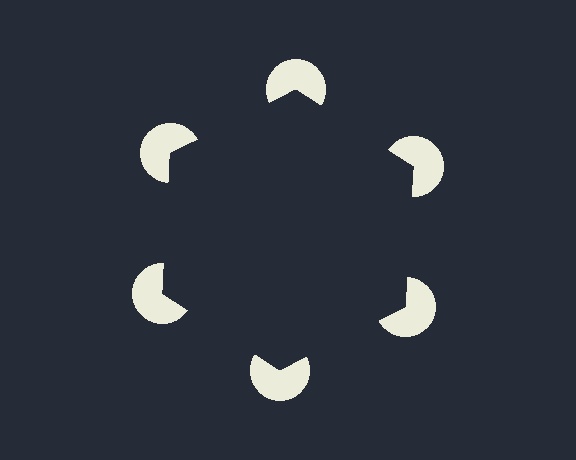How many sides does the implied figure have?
6 sides.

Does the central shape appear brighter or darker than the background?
It typically appears slightly darker than the background, even though no actual brightness change is drawn.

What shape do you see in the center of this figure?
An illusory hexagon — its edges are inferred from the aligned wedge cuts in the pac-man discs, not physically drawn.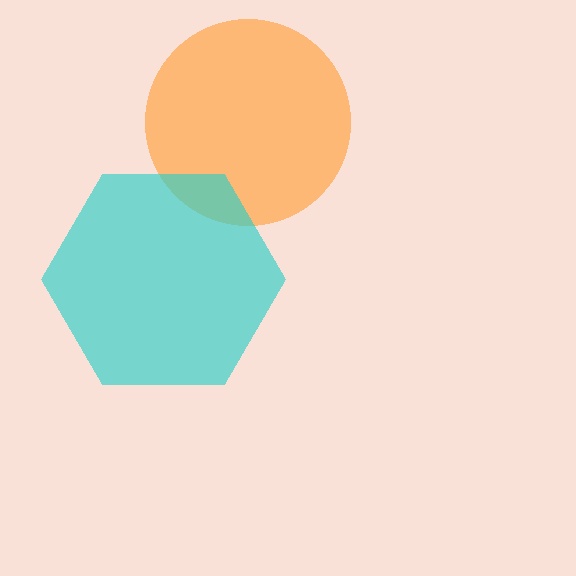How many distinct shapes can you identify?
There are 2 distinct shapes: an orange circle, a cyan hexagon.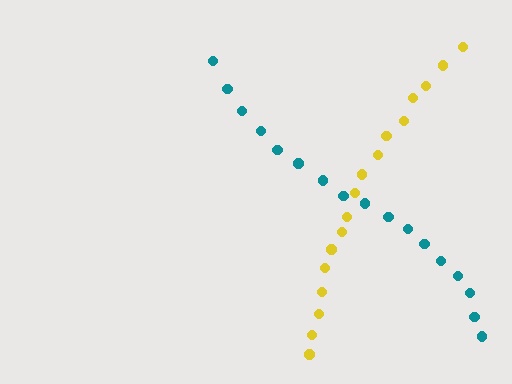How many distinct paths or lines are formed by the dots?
There are 2 distinct paths.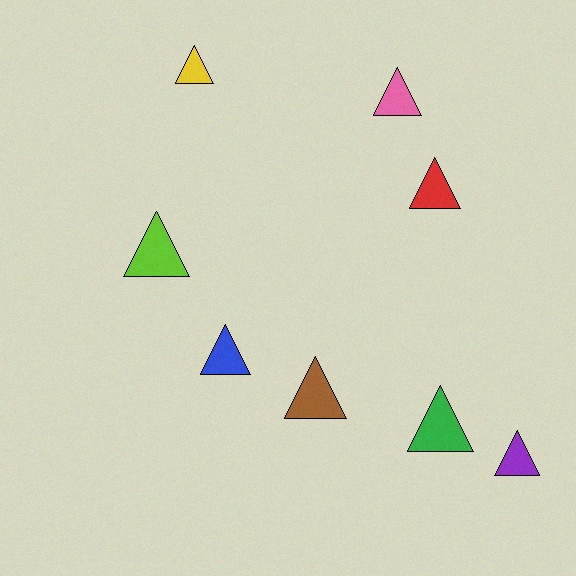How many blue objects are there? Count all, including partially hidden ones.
There is 1 blue object.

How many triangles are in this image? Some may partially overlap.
There are 8 triangles.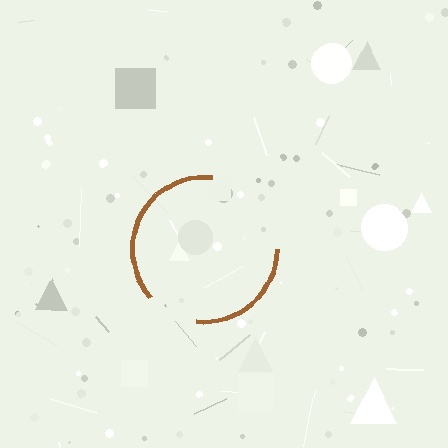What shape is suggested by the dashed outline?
The dashed outline suggests a circle.